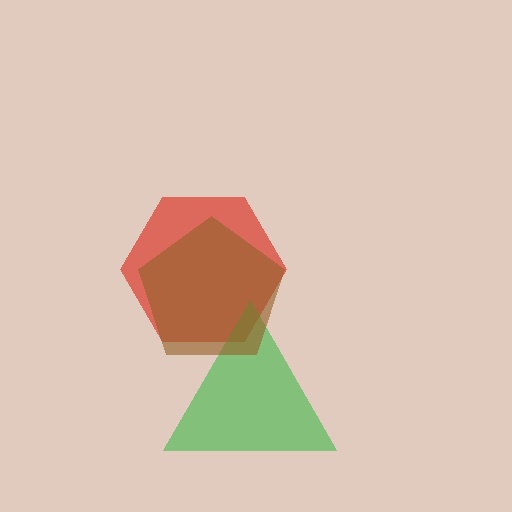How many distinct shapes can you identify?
There are 3 distinct shapes: a red hexagon, a green triangle, a brown pentagon.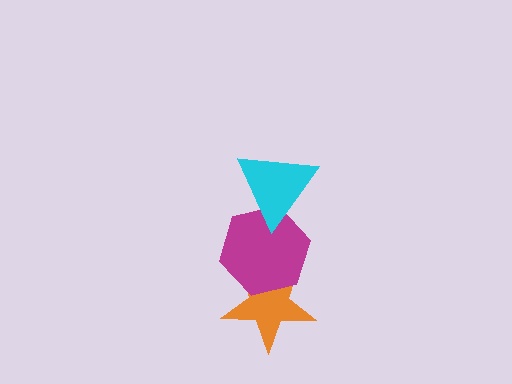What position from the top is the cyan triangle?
The cyan triangle is 1st from the top.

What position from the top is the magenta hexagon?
The magenta hexagon is 2nd from the top.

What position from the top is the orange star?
The orange star is 3rd from the top.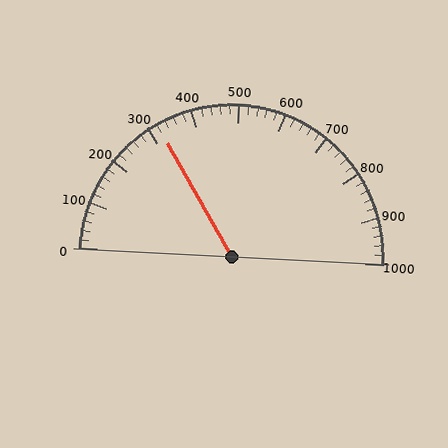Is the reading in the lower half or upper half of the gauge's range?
The reading is in the lower half of the range (0 to 1000).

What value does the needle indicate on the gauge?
The needle indicates approximately 320.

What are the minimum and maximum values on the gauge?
The gauge ranges from 0 to 1000.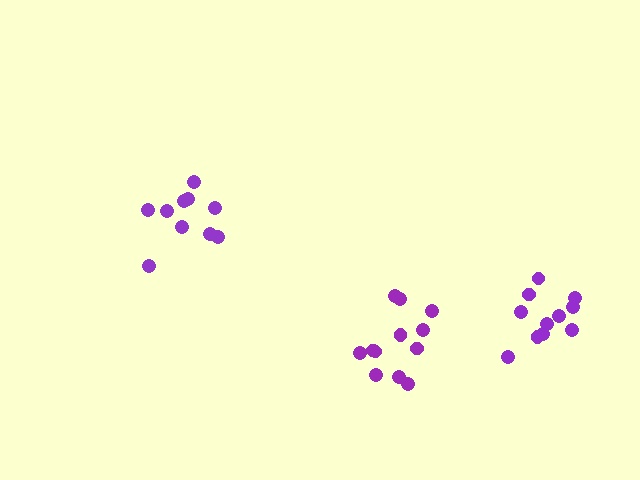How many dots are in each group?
Group 1: 11 dots, Group 2: 10 dots, Group 3: 12 dots (33 total).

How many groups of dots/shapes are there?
There are 3 groups.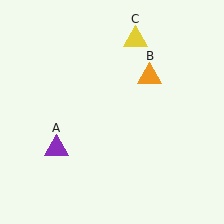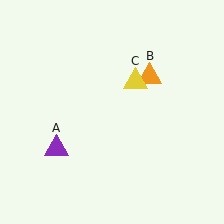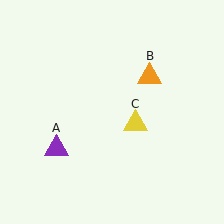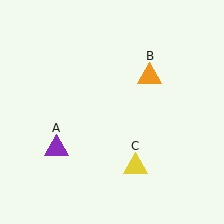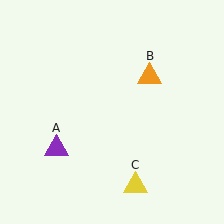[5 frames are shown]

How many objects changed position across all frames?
1 object changed position: yellow triangle (object C).